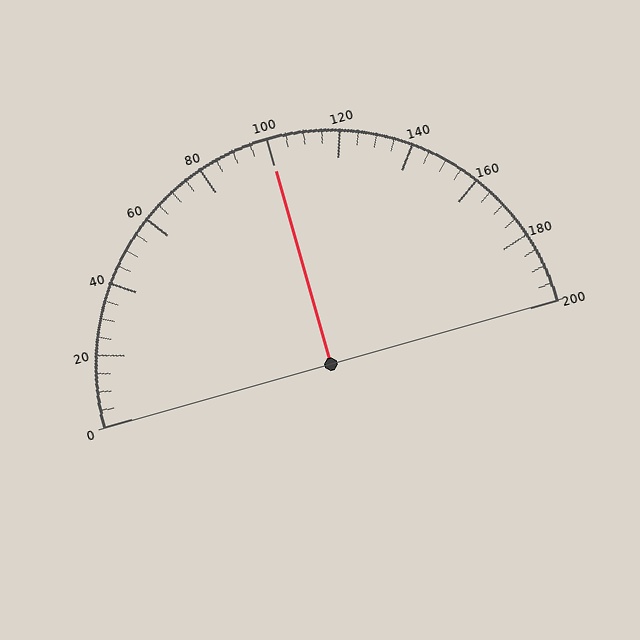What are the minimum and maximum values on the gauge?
The gauge ranges from 0 to 200.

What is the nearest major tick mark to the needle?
The nearest major tick mark is 100.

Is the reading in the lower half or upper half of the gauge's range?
The reading is in the upper half of the range (0 to 200).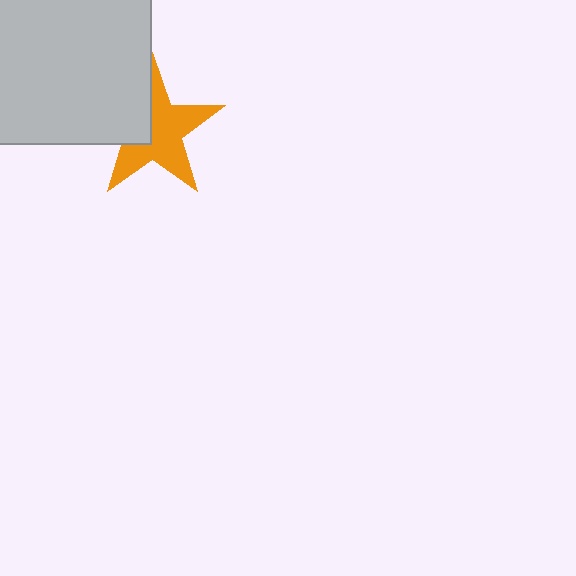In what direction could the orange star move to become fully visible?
The orange star could move right. That would shift it out from behind the light gray square entirely.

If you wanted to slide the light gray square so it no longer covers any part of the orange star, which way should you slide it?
Slide it left — that is the most direct way to separate the two shapes.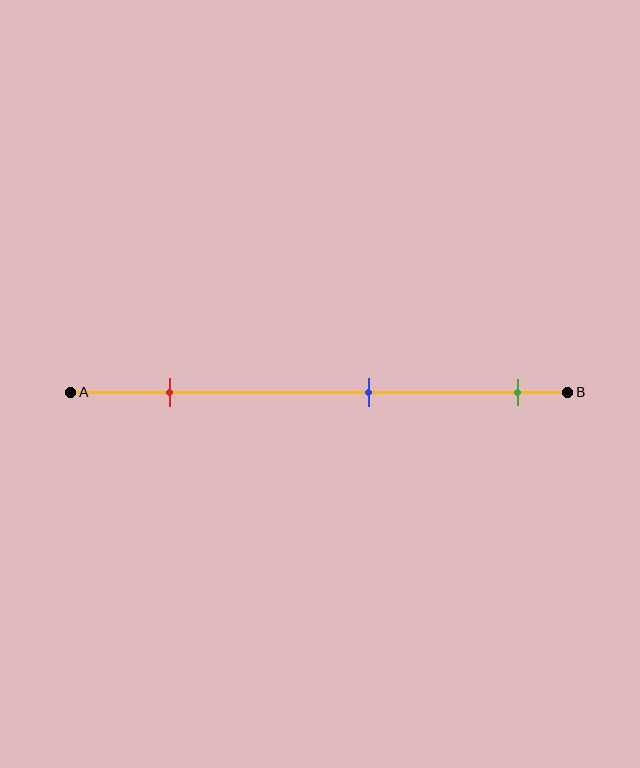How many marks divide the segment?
There are 3 marks dividing the segment.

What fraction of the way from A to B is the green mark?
The green mark is approximately 90% (0.9) of the way from A to B.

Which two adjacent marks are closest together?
The blue and green marks are the closest adjacent pair.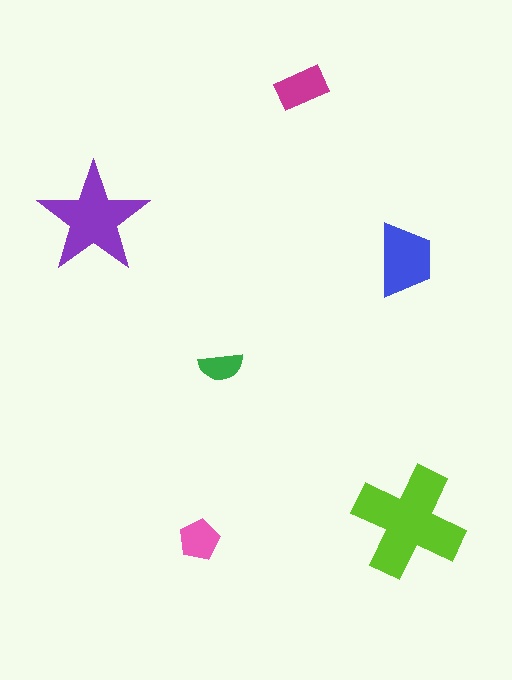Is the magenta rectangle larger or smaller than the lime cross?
Smaller.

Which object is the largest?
The lime cross.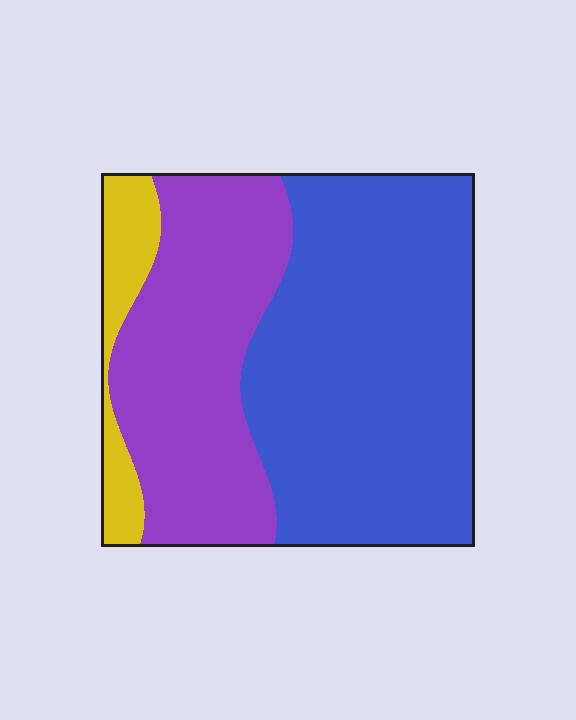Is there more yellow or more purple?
Purple.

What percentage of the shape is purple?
Purple covers roughly 35% of the shape.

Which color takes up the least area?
Yellow, at roughly 10%.